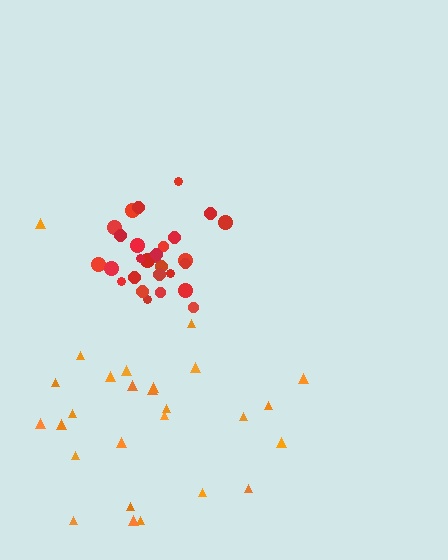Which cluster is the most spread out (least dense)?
Orange.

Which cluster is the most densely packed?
Red.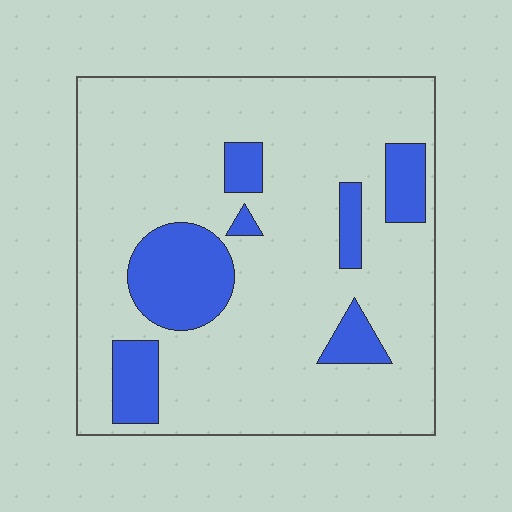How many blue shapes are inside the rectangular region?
7.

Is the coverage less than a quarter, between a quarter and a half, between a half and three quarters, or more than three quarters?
Less than a quarter.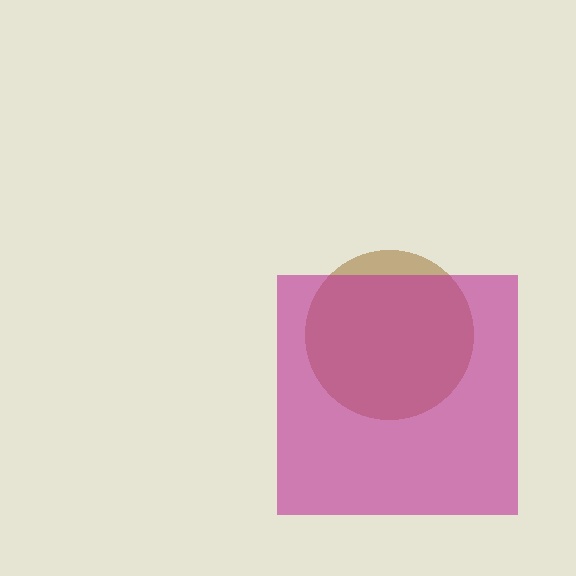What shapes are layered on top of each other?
The layered shapes are: a brown circle, a magenta square.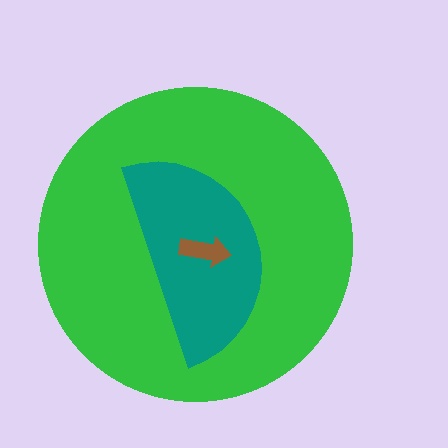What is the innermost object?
The brown arrow.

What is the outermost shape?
The green circle.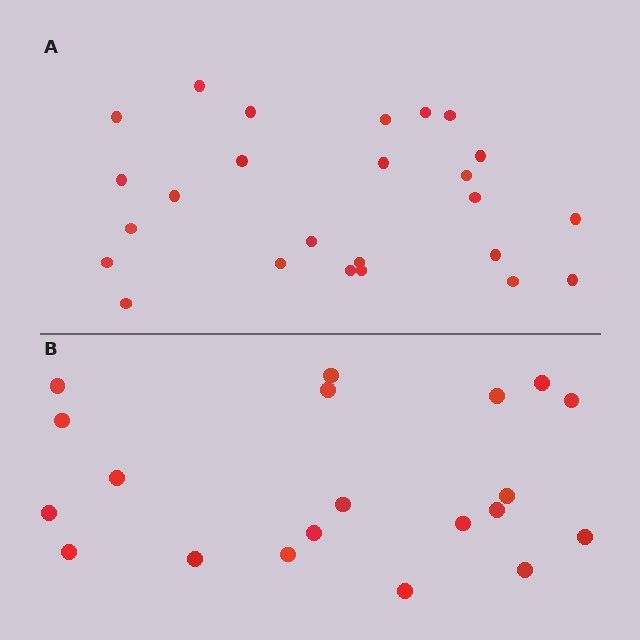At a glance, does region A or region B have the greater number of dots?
Region A (the top region) has more dots.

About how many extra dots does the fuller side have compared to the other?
Region A has about 5 more dots than region B.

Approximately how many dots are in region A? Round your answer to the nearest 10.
About 20 dots. (The exact count is 25, which rounds to 20.)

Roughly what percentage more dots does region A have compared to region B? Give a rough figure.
About 25% more.